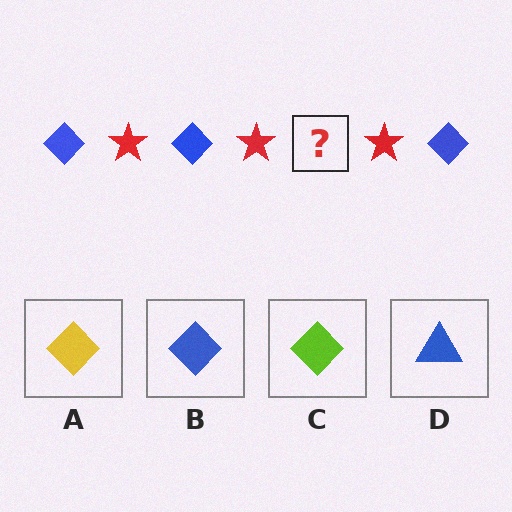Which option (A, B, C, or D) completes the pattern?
B.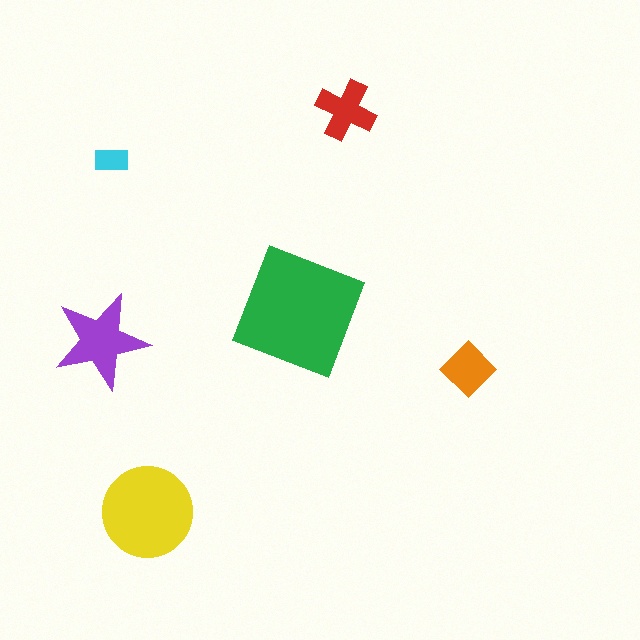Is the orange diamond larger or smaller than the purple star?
Smaller.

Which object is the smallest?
The cyan rectangle.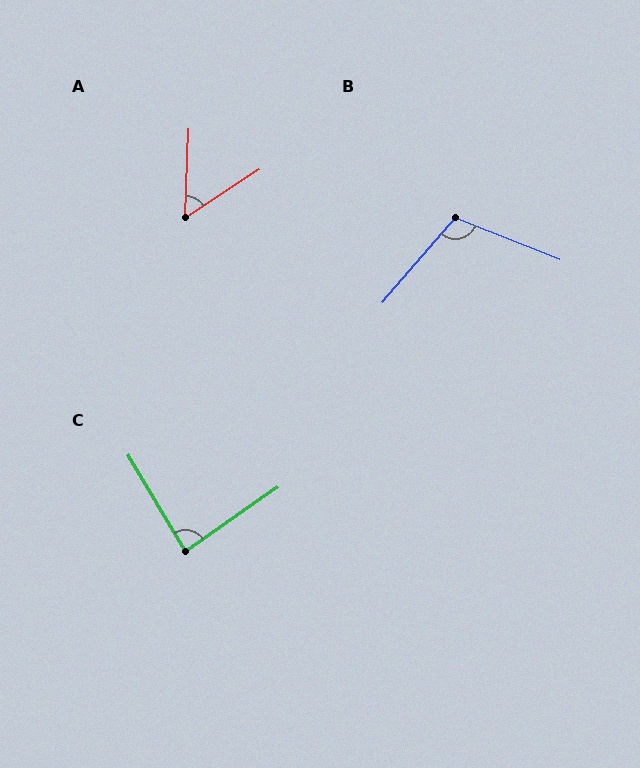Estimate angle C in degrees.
Approximately 86 degrees.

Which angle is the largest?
B, at approximately 109 degrees.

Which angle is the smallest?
A, at approximately 54 degrees.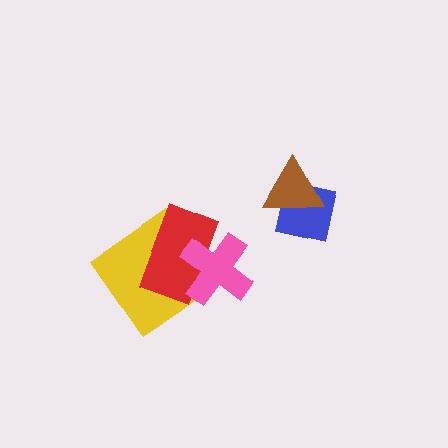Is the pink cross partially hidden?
No, no other shape covers it.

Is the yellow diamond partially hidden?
Yes, it is partially covered by another shape.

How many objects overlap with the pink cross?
2 objects overlap with the pink cross.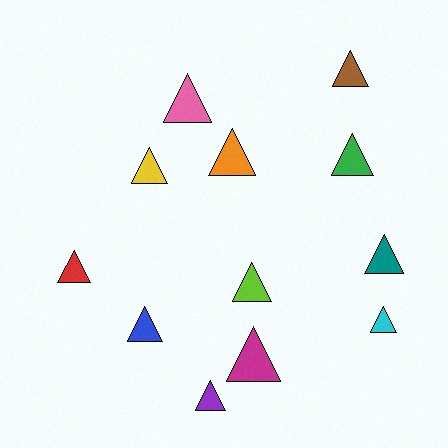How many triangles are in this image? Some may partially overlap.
There are 12 triangles.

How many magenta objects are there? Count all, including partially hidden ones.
There is 1 magenta object.